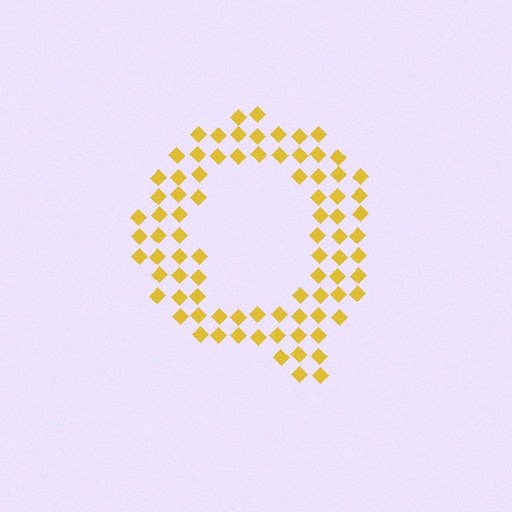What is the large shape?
The large shape is the letter Q.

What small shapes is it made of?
It is made of small diamonds.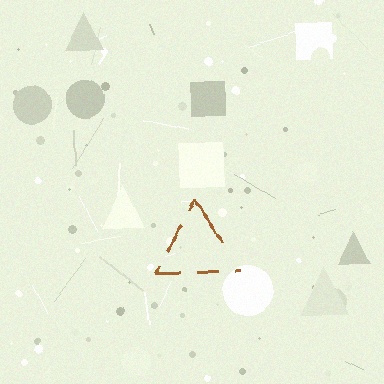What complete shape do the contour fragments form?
The contour fragments form a triangle.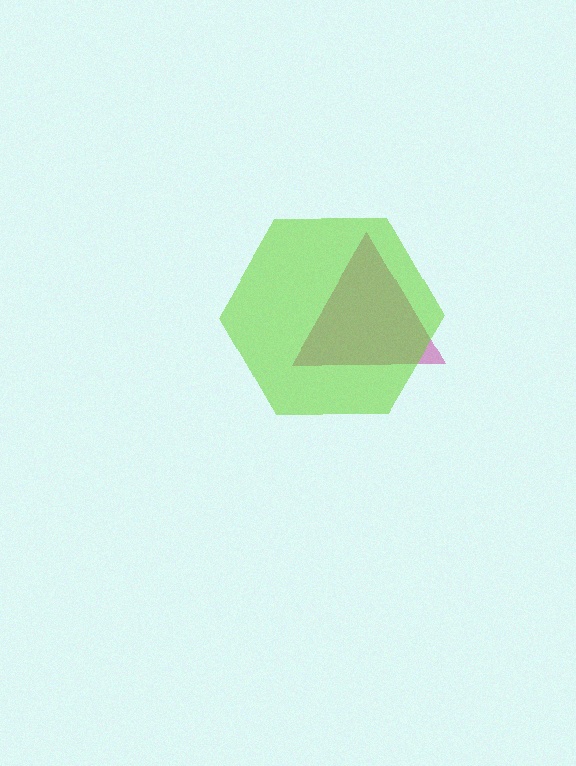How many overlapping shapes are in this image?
There are 2 overlapping shapes in the image.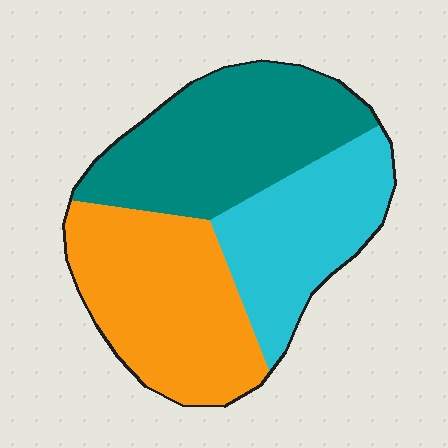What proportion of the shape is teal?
Teal takes up about three eighths (3/8) of the shape.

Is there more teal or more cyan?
Teal.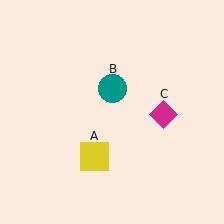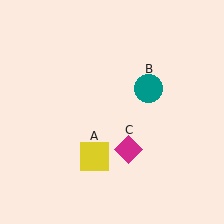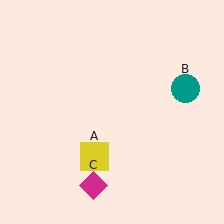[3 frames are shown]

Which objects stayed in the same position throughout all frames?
Yellow square (object A) remained stationary.